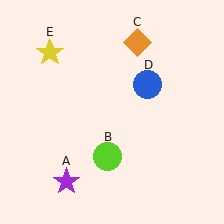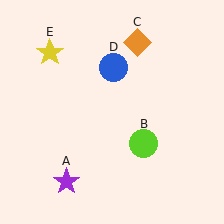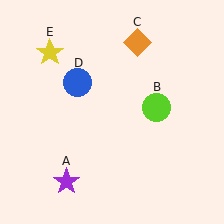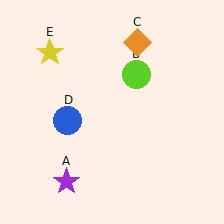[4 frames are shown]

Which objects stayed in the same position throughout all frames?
Purple star (object A) and orange diamond (object C) and yellow star (object E) remained stationary.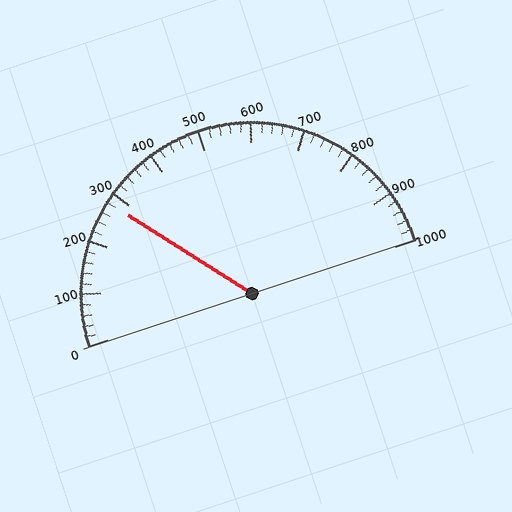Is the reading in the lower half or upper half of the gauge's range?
The reading is in the lower half of the range (0 to 1000).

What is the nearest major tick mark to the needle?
The nearest major tick mark is 300.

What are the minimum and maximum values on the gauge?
The gauge ranges from 0 to 1000.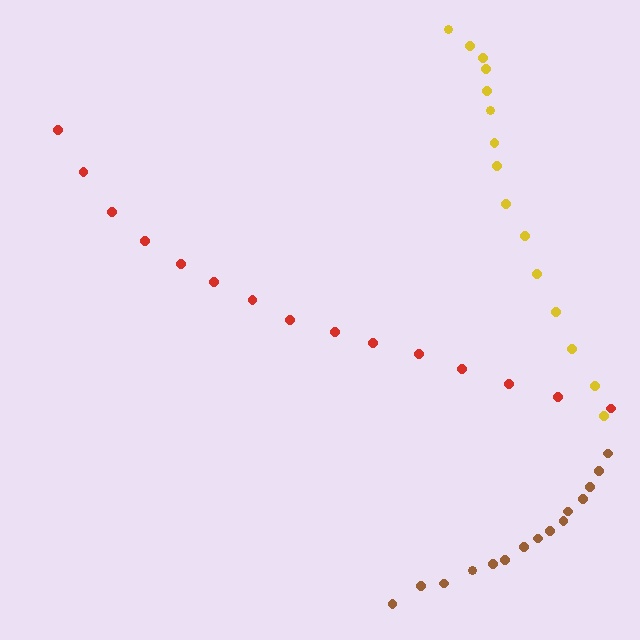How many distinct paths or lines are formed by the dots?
There are 3 distinct paths.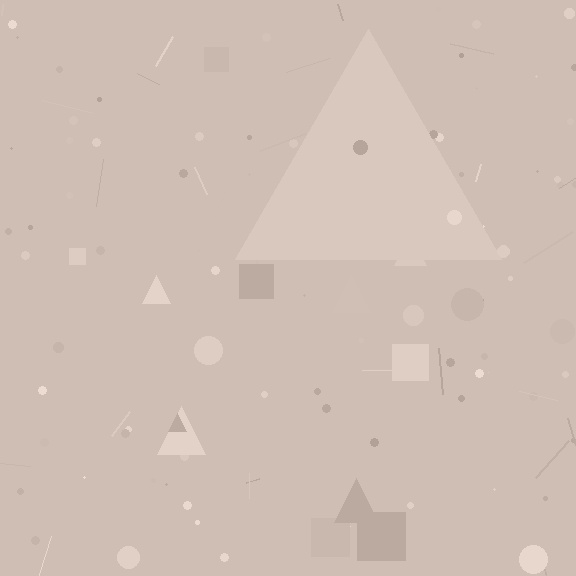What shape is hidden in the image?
A triangle is hidden in the image.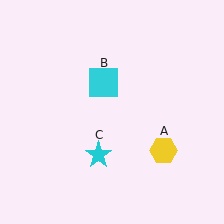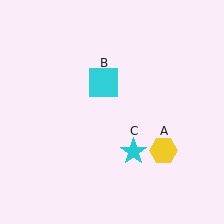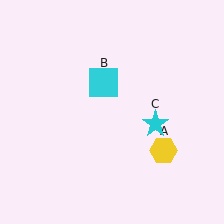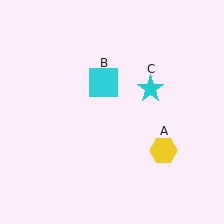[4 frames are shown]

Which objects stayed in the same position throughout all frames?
Yellow hexagon (object A) and cyan square (object B) remained stationary.